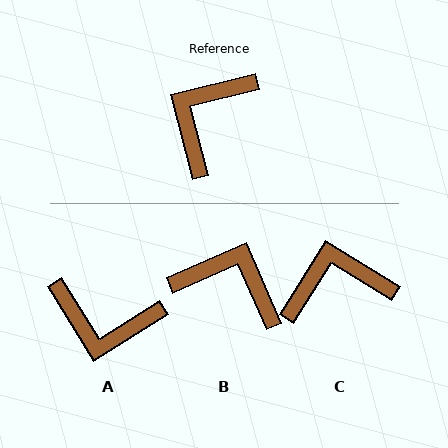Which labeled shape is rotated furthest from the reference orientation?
A, about 108 degrees away.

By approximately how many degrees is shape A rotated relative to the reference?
Approximately 108 degrees counter-clockwise.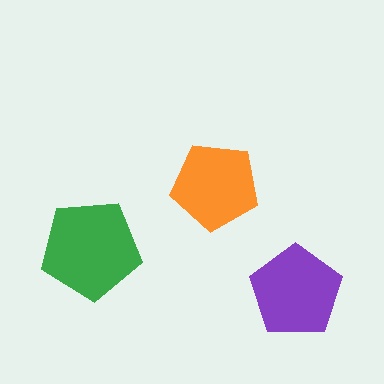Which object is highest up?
The orange pentagon is topmost.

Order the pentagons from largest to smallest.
the green one, the purple one, the orange one.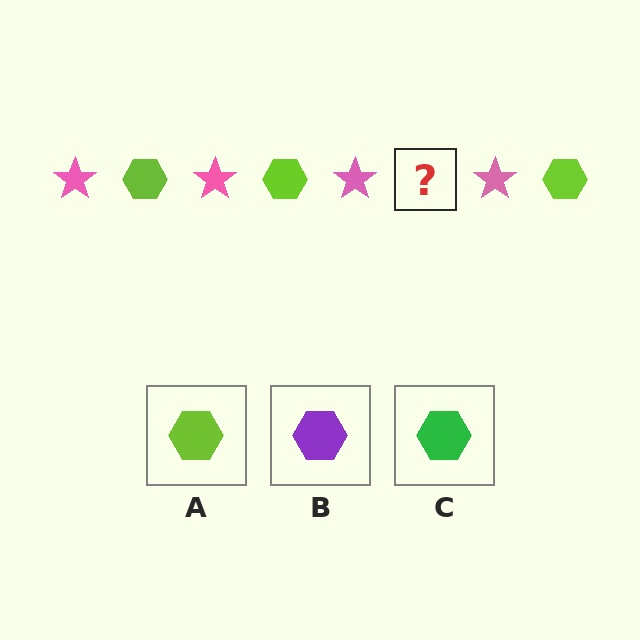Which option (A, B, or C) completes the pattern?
A.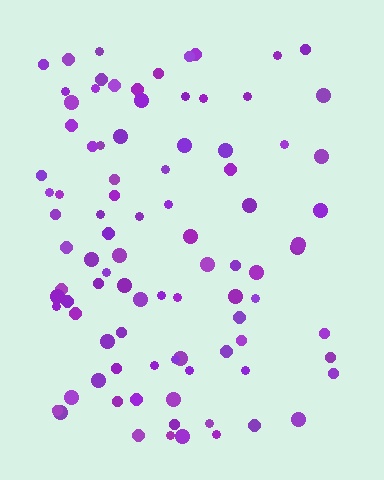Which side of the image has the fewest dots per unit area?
The right.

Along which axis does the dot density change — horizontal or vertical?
Horizontal.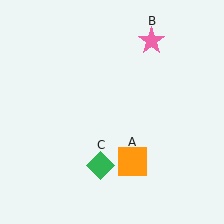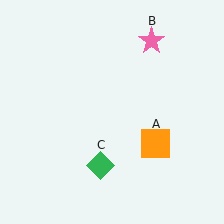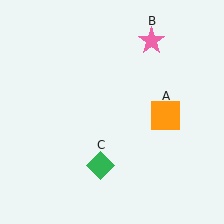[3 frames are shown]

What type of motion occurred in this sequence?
The orange square (object A) rotated counterclockwise around the center of the scene.